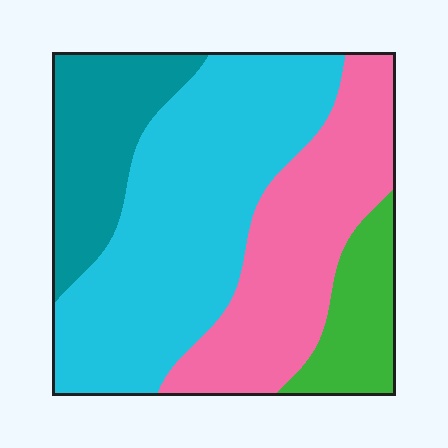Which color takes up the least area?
Green, at roughly 10%.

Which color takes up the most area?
Cyan, at roughly 45%.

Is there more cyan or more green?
Cyan.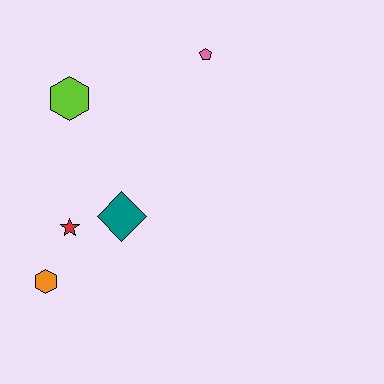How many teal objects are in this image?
There is 1 teal object.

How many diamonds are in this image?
There is 1 diamond.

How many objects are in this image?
There are 5 objects.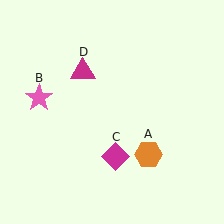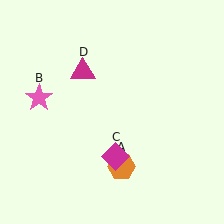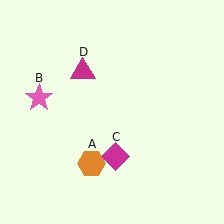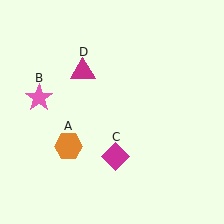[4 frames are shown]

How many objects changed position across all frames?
1 object changed position: orange hexagon (object A).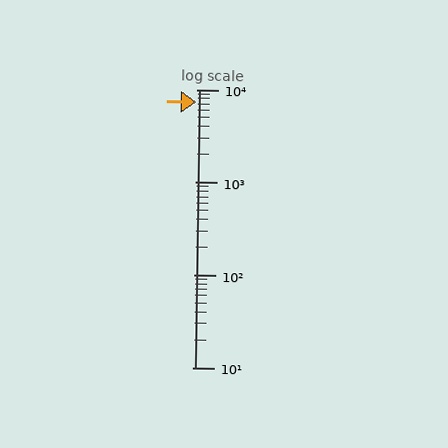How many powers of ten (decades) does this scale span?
The scale spans 3 decades, from 10 to 10000.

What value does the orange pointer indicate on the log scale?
The pointer indicates approximately 7300.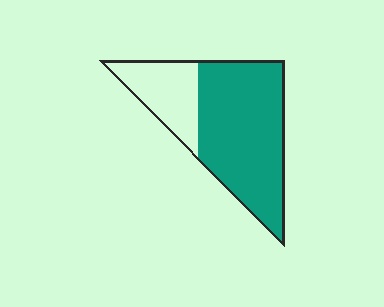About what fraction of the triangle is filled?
About three quarters (3/4).